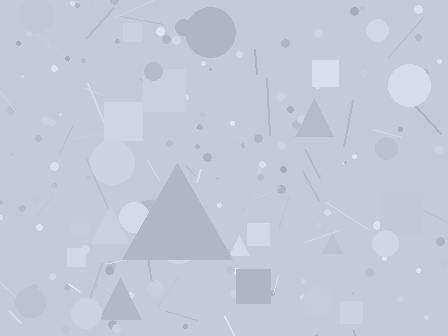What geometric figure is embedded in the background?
A triangle is embedded in the background.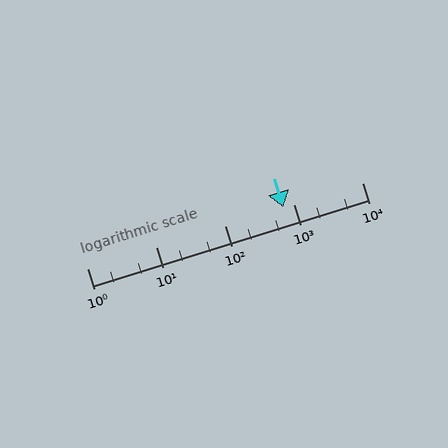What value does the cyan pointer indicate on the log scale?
The pointer indicates approximately 720.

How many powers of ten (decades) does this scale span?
The scale spans 4 decades, from 1 to 10000.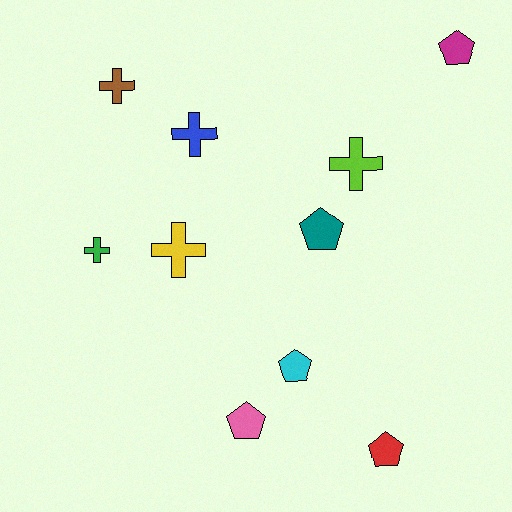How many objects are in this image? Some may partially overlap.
There are 10 objects.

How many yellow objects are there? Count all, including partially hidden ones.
There is 1 yellow object.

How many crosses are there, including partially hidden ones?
There are 5 crosses.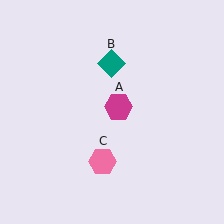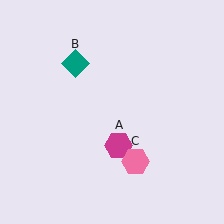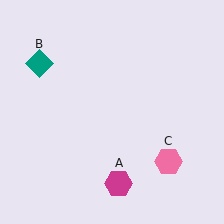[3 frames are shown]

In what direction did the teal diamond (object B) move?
The teal diamond (object B) moved left.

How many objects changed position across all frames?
3 objects changed position: magenta hexagon (object A), teal diamond (object B), pink hexagon (object C).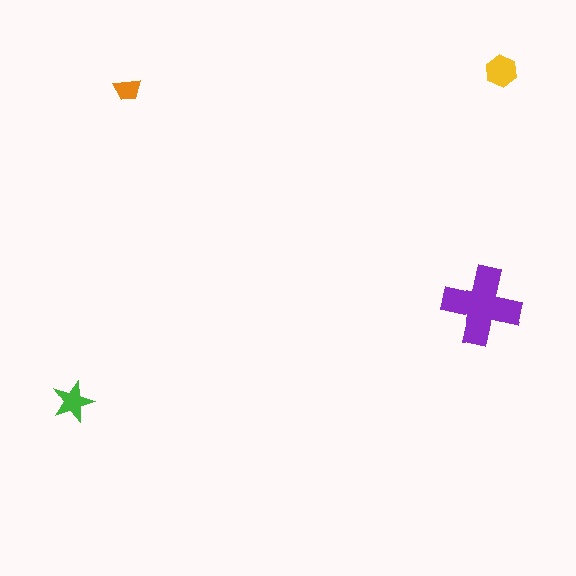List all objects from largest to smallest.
The purple cross, the yellow hexagon, the green star, the orange trapezoid.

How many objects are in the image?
There are 4 objects in the image.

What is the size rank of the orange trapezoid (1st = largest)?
4th.